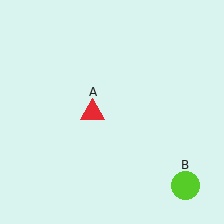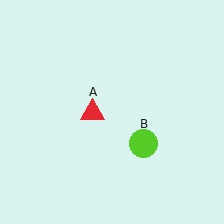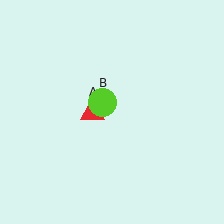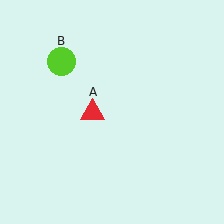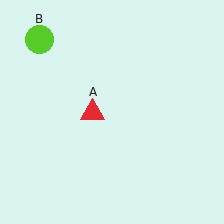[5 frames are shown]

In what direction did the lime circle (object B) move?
The lime circle (object B) moved up and to the left.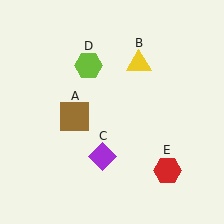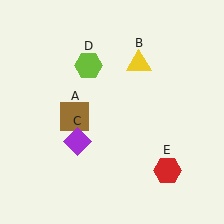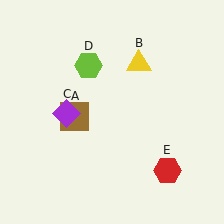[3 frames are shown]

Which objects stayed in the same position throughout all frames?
Brown square (object A) and yellow triangle (object B) and lime hexagon (object D) and red hexagon (object E) remained stationary.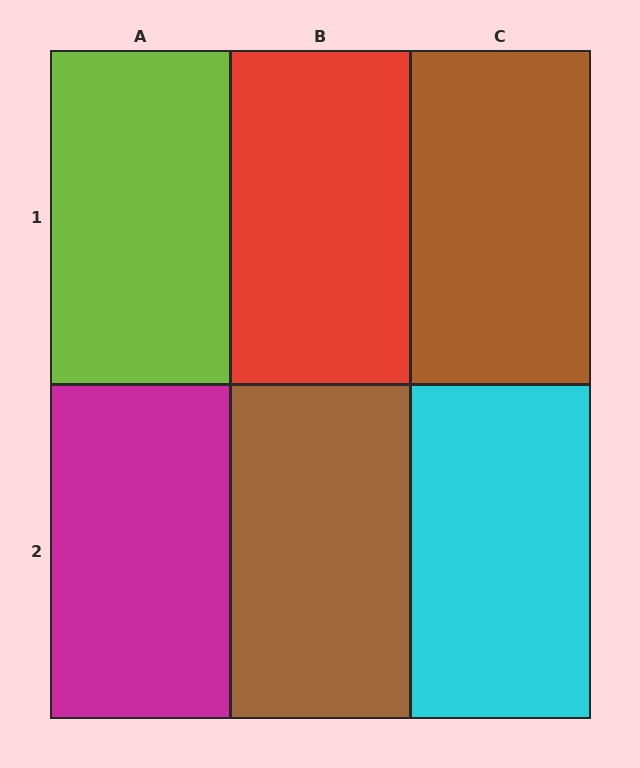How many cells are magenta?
1 cell is magenta.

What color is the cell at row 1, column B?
Red.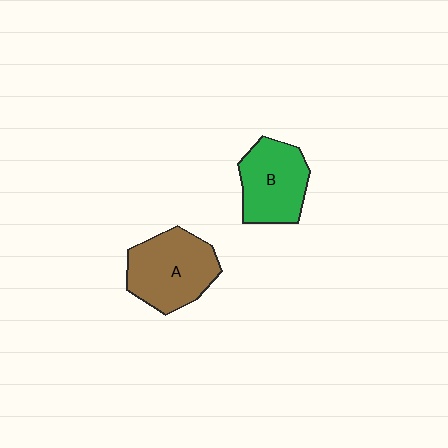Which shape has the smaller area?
Shape B (green).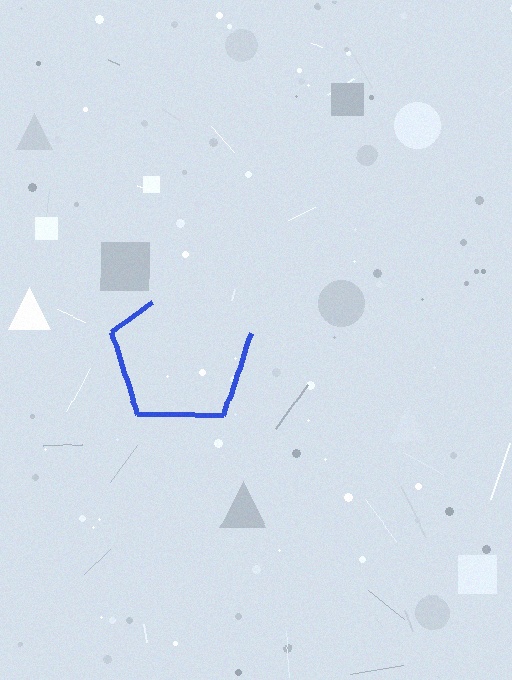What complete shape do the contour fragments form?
The contour fragments form a pentagon.